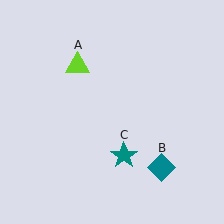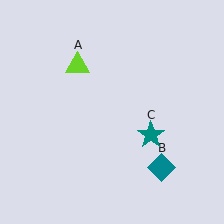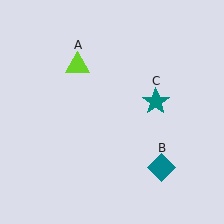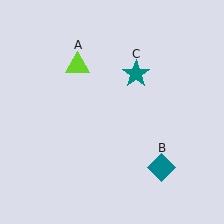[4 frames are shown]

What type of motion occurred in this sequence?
The teal star (object C) rotated counterclockwise around the center of the scene.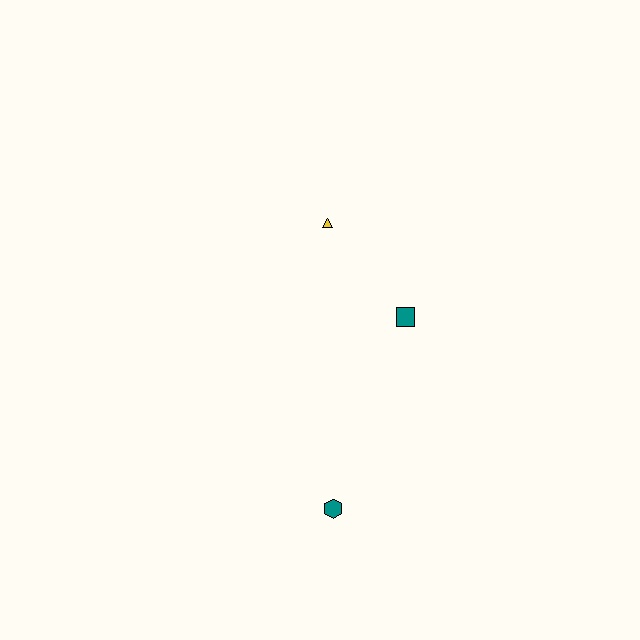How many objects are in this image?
There are 3 objects.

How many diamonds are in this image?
There are no diamonds.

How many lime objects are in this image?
There are no lime objects.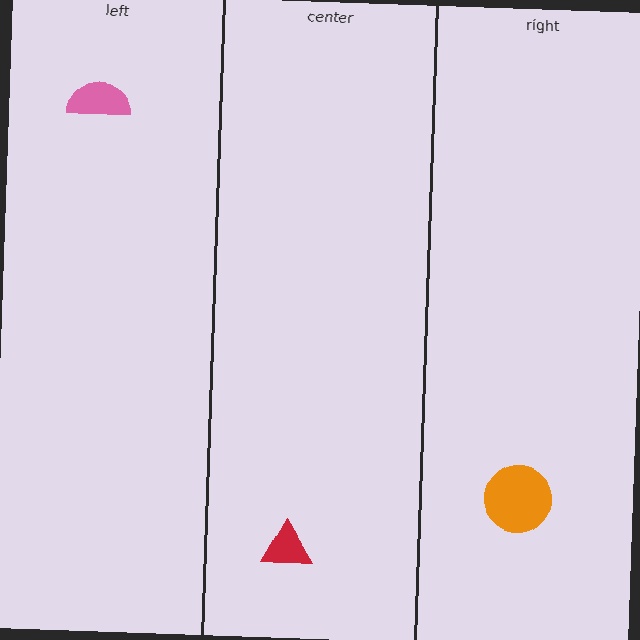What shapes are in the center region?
The red triangle.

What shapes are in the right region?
The orange circle.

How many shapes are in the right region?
1.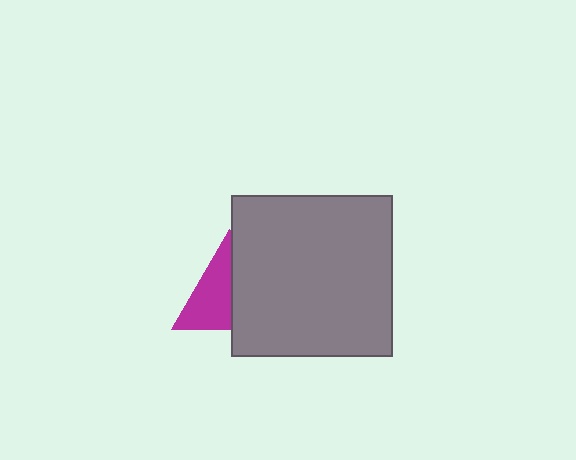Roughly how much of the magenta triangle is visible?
About half of it is visible (roughly 53%).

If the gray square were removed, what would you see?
You would see the complete magenta triangle.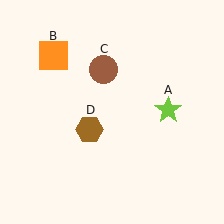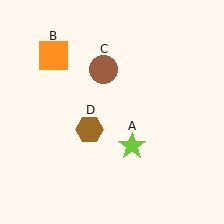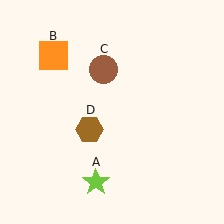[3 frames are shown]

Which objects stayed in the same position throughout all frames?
Orange square (object B) and brown circle (object C) and brown hexagon (object D) remained stationary.